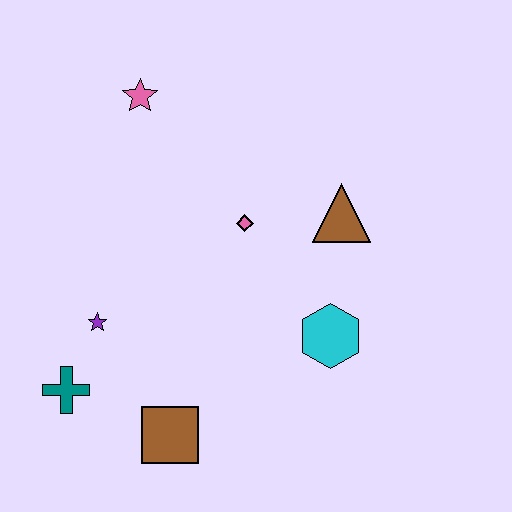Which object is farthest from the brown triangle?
The teal cross is farthest from the brown triangle.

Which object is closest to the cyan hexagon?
The brown triangle is closest to the cyan hexagon.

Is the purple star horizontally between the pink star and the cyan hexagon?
No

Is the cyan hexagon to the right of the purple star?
Yes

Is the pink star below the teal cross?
No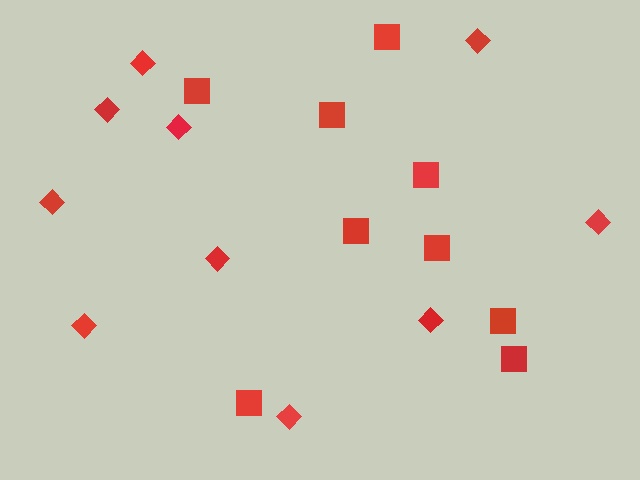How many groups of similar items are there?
There are 2 groups: one group of diamonds (10) and one group of squares (9).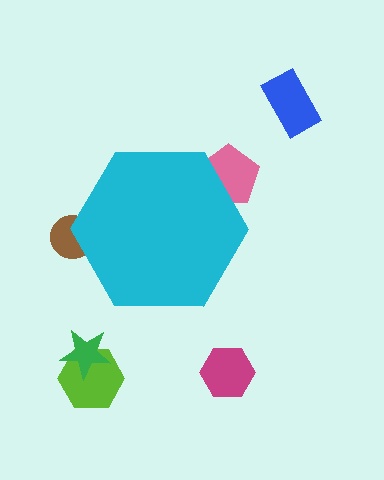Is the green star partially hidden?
No, the green star is fully visible.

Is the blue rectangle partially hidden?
No, the blue rectangle is fully visible.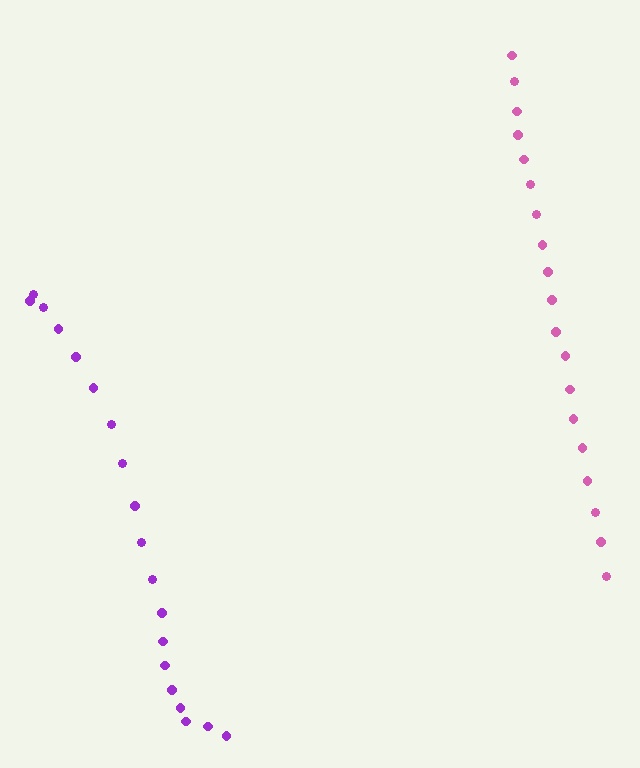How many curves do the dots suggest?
There are 2 distinct paths.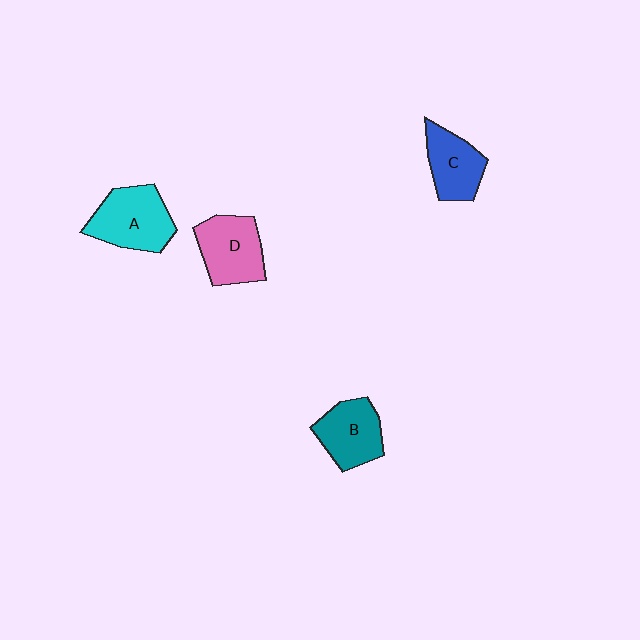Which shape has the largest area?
Shape A (cyan).